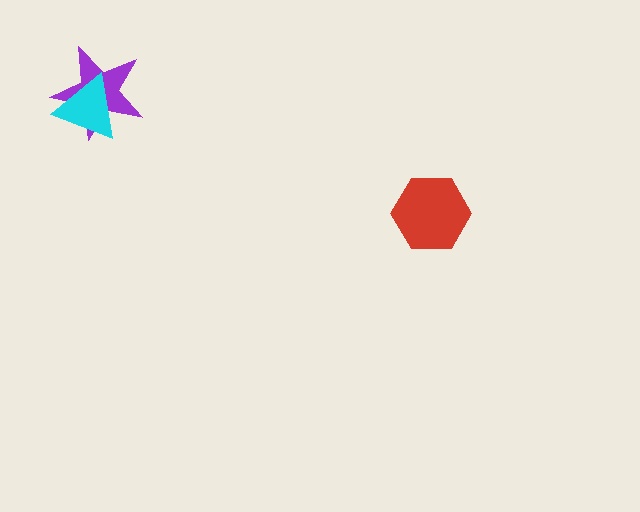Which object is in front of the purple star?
The cyan triangle is in front of the purple star.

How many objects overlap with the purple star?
1 object overlaps with the purple star.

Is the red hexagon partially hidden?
No, no other shape covers it.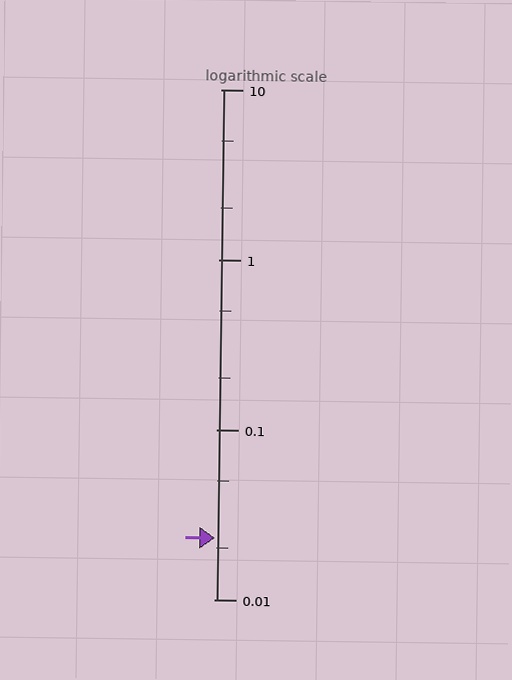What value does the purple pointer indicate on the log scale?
The pointer indicates approximately 0.023.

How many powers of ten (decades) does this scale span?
The scale spans 3 decades, from 0.01 to 10.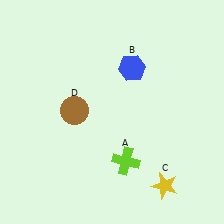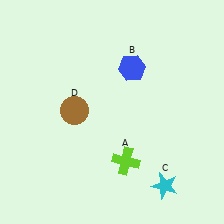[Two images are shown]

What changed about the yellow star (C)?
In Image 1, C is yellow. In Image 2, it changed to cyan.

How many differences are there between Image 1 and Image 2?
There is 1 difference between the two images.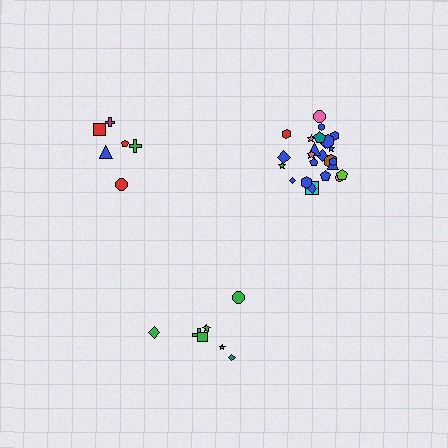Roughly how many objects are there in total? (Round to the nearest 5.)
Roughly 40 objects in total.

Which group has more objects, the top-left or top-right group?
The top-right group.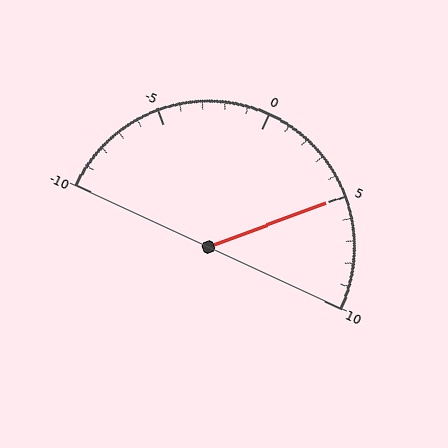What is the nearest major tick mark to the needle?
The nearest major tick mark is 5.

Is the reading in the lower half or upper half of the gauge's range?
The reading is in the upper half of the range (-10 to 10).